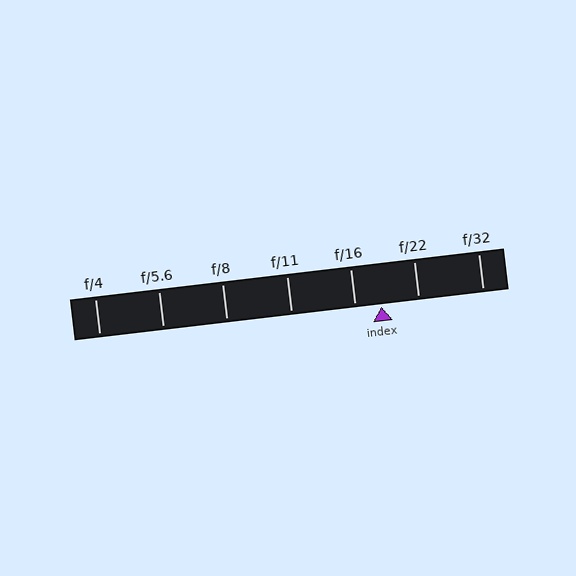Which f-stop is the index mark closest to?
The index mark is closest to f/16.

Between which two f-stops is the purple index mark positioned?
The index mark is between f/16 and f/22.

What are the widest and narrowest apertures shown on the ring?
The widest aperture shown is f/4 and the narrowest is f/32.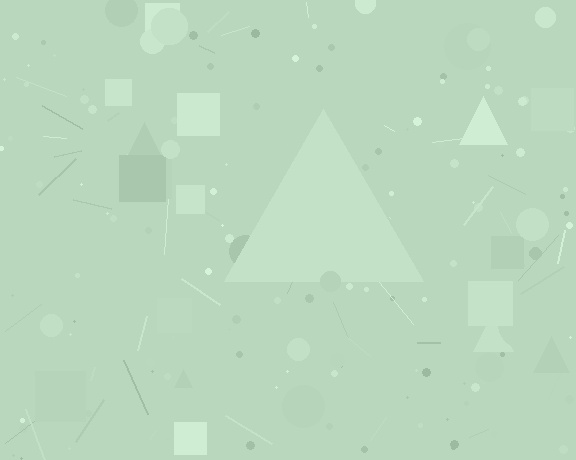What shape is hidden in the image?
A triangle is hidden in the image.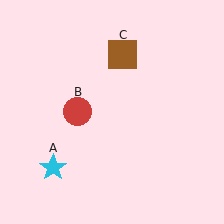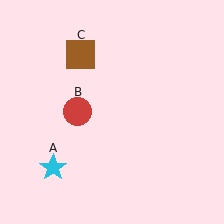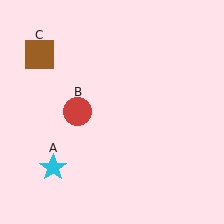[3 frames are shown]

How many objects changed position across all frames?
1 object changed position: brown square (object C).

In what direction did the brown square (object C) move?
The brown square (object C) moved left.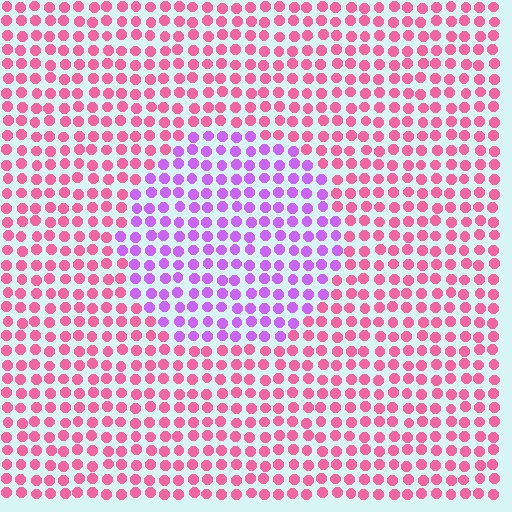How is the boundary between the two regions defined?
The boundary is defined purely by a slight shift in hue (about 50 degrees). Spacing, size, and orientation are identical on both sides.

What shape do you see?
I see a circle.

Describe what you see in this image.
The image is filled with small pink elements in a uniform arrangement. A circle-shaped region is visible where the elements are tinted to a slightly different hue, forming a subtle color boundary.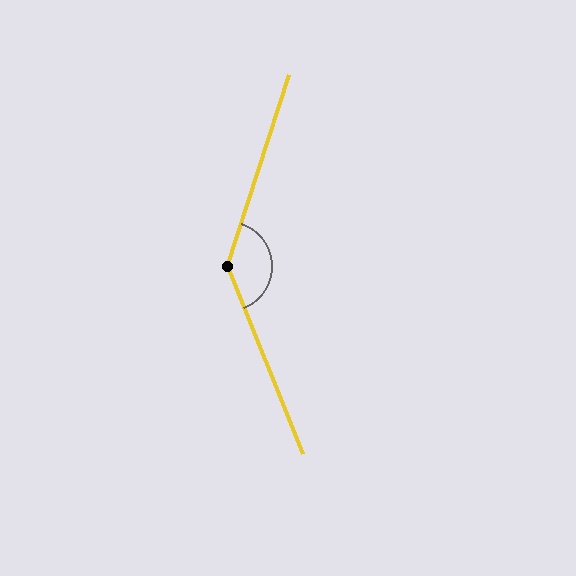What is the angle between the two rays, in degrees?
Approximately 140 degrees.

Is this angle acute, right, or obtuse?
It is obtuse.